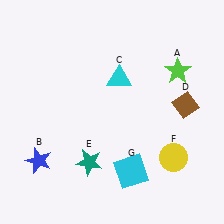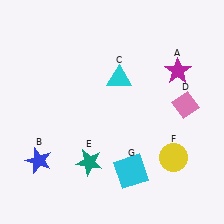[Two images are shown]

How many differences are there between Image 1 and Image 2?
There are 2 differences between the two images.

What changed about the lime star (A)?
In Image 1, A is lime. In Image 2, it changed to magenta.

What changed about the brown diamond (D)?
In Image 1, D is brown. In Image 2, it changed to pink.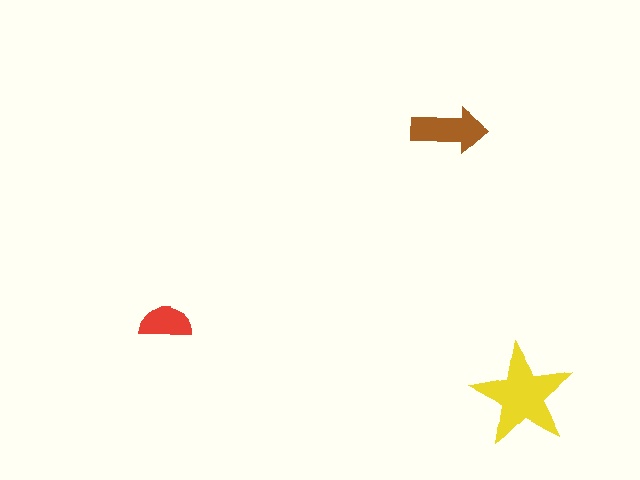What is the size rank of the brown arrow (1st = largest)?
2nd.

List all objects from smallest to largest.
The red semicircle, the brown arrow, the yellow star.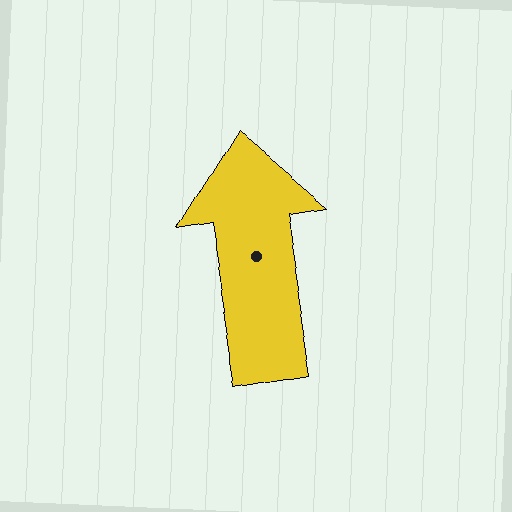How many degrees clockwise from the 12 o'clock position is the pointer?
Approximately 351 degrees.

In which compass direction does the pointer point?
North.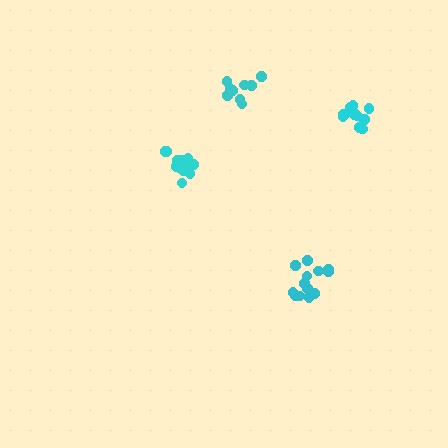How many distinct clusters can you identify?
There are 4 distinct clusters.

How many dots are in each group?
Group 1: 13 dots, Group 2: 13 dots, Group 3: 13 dots, Group 4: 9 dots (48 total).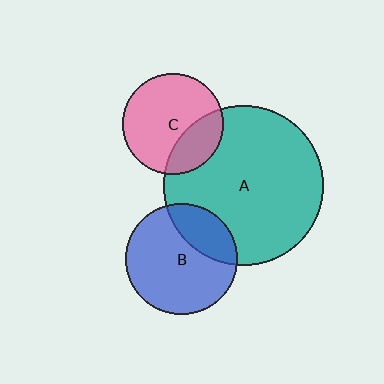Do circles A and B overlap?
Yes.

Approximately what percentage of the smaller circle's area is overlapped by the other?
Approximately 25%.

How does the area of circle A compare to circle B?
Approximately 2.1 times.